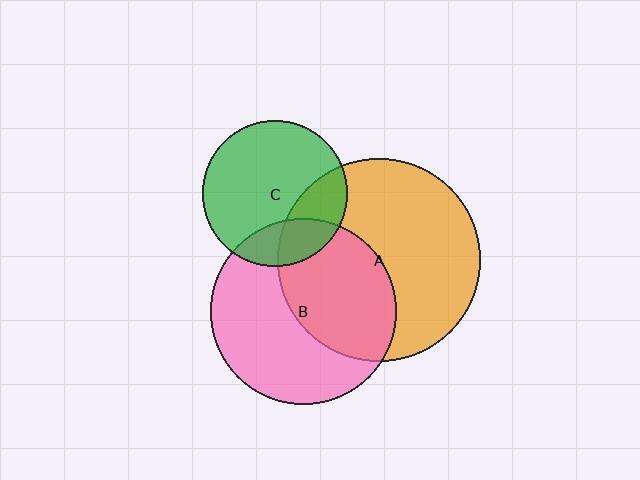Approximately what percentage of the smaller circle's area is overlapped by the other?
Approximately 25%.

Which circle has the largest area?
Circle A (orange).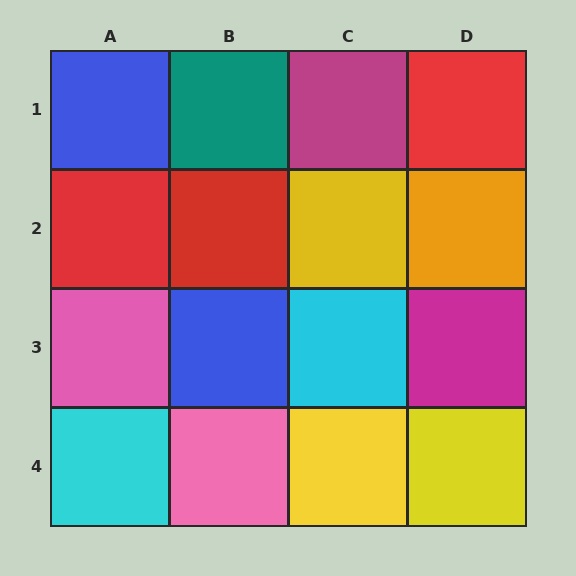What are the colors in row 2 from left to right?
Red, red, yellow, orange.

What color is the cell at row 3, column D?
Magenta.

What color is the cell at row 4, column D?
Yellow.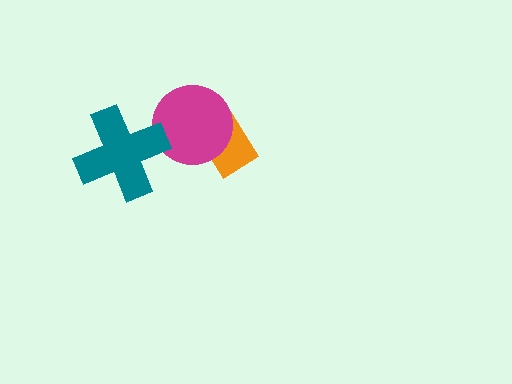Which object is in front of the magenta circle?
The teal cross is in front of the magenta circle.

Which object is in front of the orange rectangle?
The magenta circle is in front of the orange rectangle.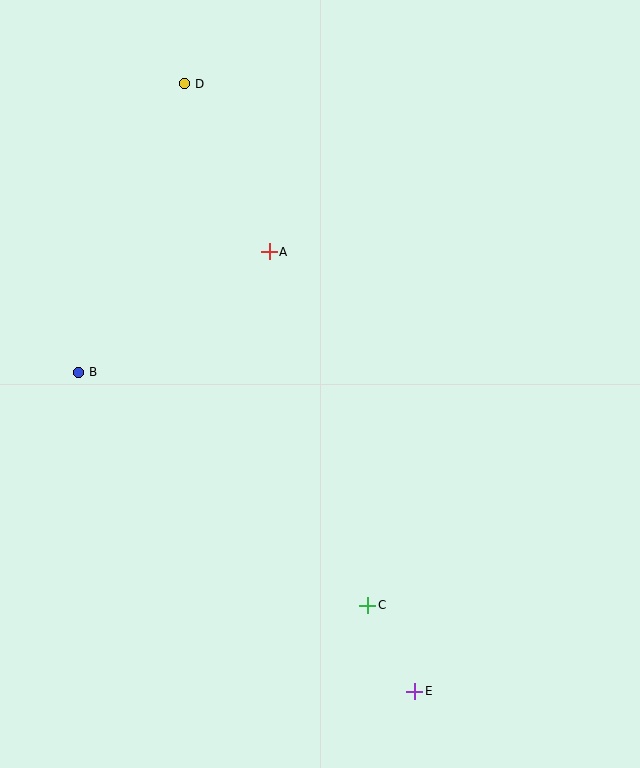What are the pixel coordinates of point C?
Point C is at (368, 605).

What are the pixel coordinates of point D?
Point D is at (185, 84).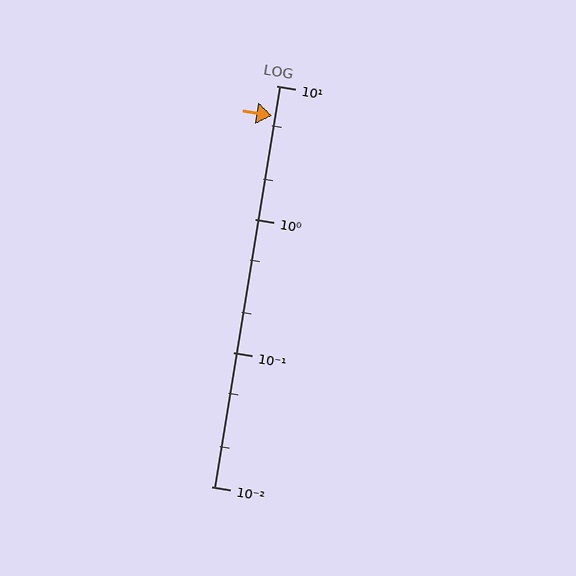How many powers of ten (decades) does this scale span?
The scale spans 3 decades, from 0.01 to 10.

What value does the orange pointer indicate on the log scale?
The pointer indicates approximately 6.